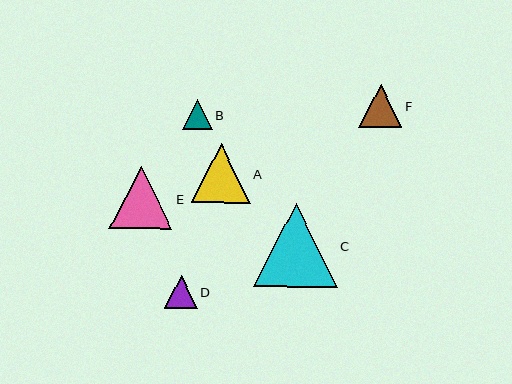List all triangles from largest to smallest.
From largest to smallest: C, E, A, F, D, B.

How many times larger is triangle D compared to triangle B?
Triangle D is approximately 1.1 times the size of triangle B.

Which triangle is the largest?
Triangle C is the largest with a size of approximately 84 pixels.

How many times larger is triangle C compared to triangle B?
Triangle C is approximately 2.8 times the size of triangle B.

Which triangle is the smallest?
Triangle B is the smallest with a size of approximately 29 pixels.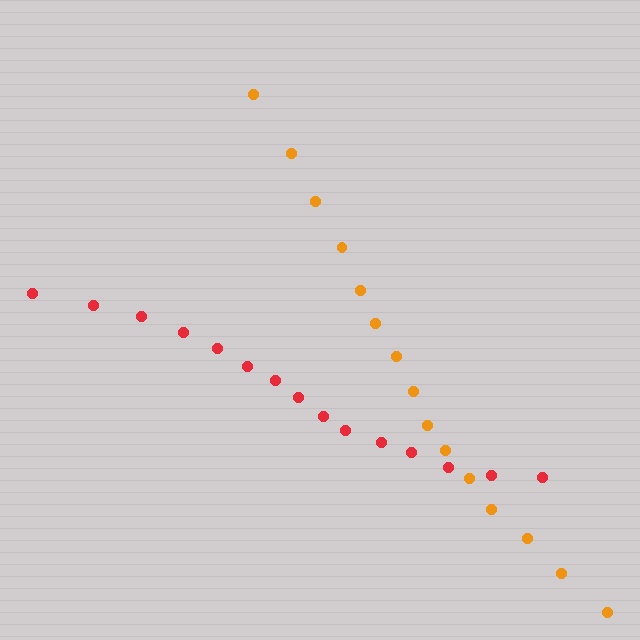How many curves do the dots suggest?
There are 2 distinct paths.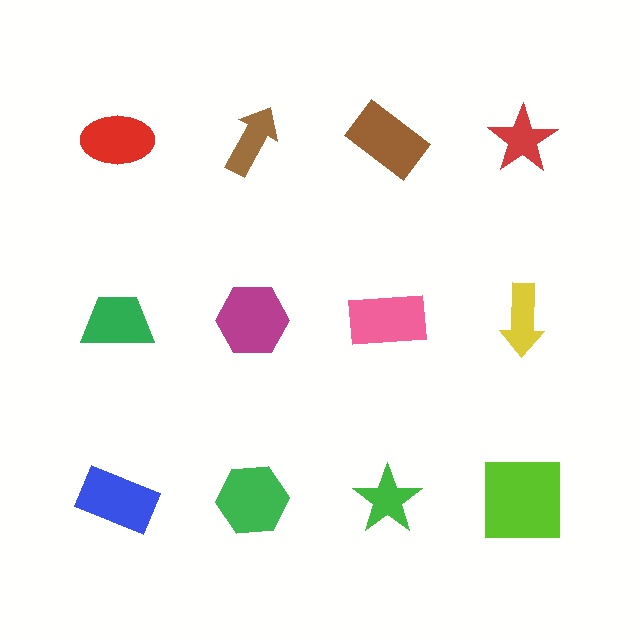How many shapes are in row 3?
4 shapes.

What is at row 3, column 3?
A green star.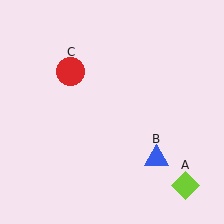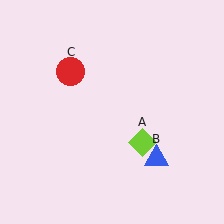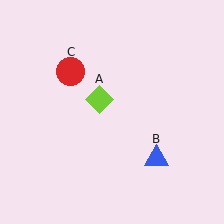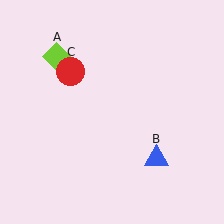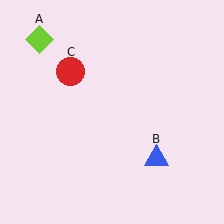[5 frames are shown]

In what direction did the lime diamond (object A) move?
The lime diamond (object A) moved up and to the left.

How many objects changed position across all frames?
1 object changed position: lime diamond (object A).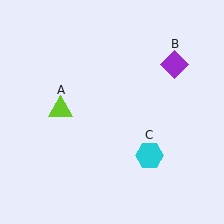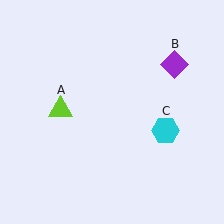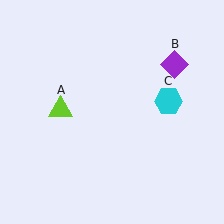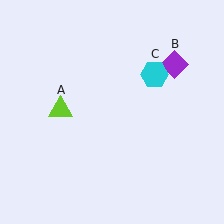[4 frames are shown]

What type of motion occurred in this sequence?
The cyan hexagon (object C) rotated counterclockwise around the center of the scene.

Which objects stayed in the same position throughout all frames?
Lime triangle (object A) and purple diamond (object B) remained stationary.